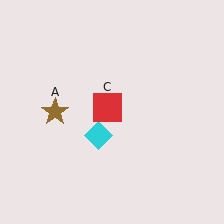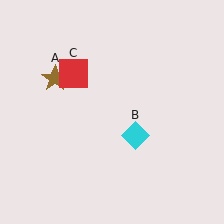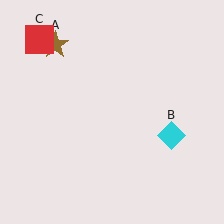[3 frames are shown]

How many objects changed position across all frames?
3 objects changed position: brown star (object A), cyan diamond (object B), red square (object C).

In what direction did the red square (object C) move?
The red square (object C) moved up and to the left.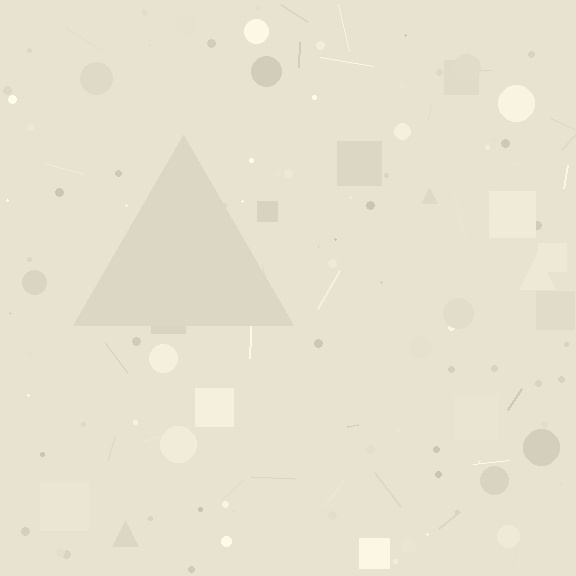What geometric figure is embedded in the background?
A triangle is embedded in the background.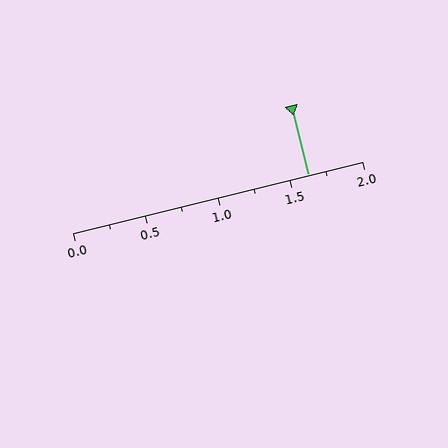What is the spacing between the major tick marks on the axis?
The major ticks are spaced 0.5 apart.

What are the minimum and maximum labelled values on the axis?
The axis runs from 0.0 to 2.0.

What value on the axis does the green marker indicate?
The marker indicates approximately 1.62.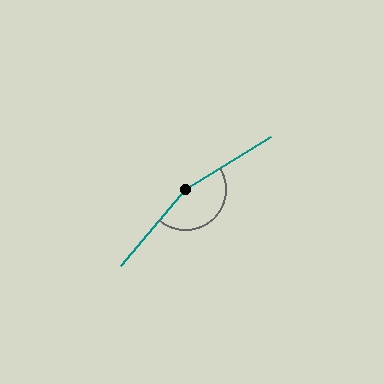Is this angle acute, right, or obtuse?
It is obtuse.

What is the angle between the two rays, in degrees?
Approximately 162 degrees.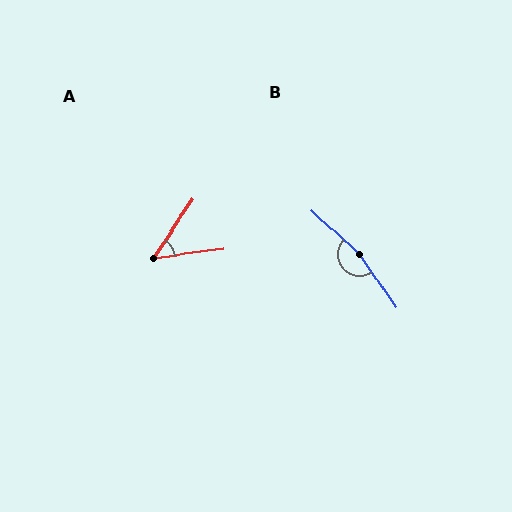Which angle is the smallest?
A, at approximately 48 degrees.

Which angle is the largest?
B, at approximately 167 degrees.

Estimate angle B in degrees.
Approximately 167 degrees.